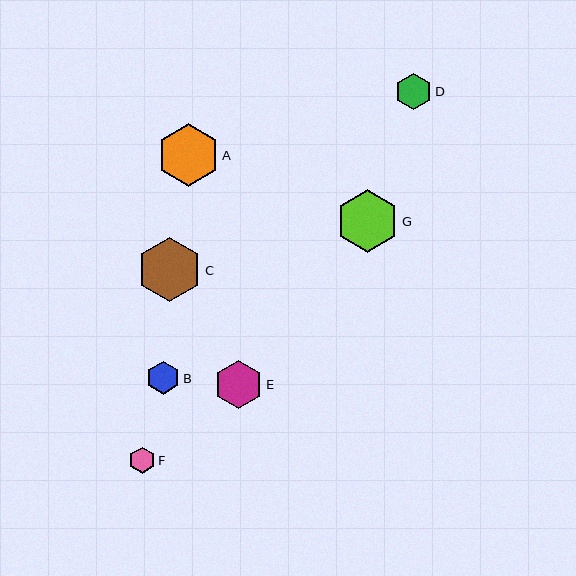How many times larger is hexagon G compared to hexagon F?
Hexagon G is approximately 2.4 times the size of hexagon F.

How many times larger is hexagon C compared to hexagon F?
Hexagon C is approximately 2.5 times the size of hexagon F.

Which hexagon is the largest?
Hexagon C is the largest with a size of approximately 64 pixels.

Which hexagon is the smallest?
Hexagon F is the smallest with a size of approximately 26 pixels.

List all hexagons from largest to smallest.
From largest to smallest: C, G, A, E, D, B, F.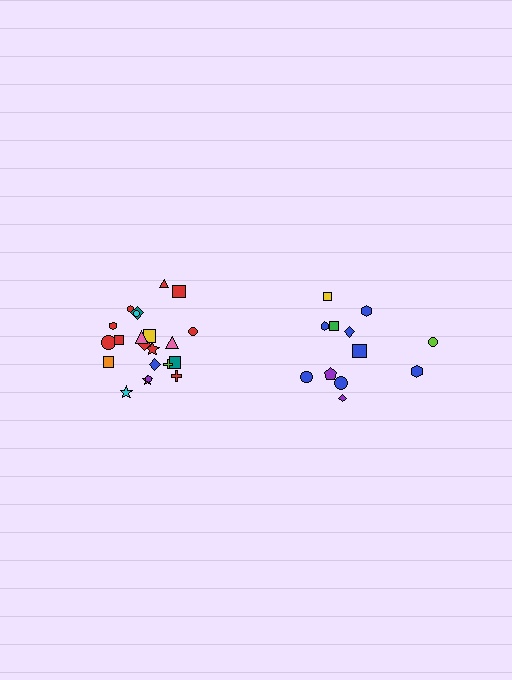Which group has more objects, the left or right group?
The left group.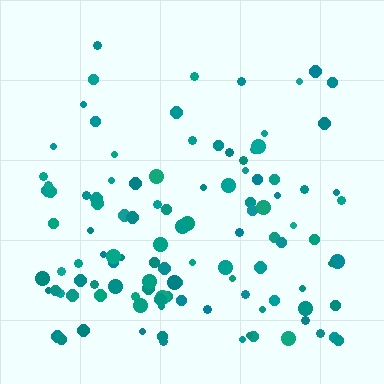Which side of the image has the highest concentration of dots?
The bottom.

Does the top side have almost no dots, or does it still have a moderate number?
Still a moderate number, just noticeably fewer than the bottom.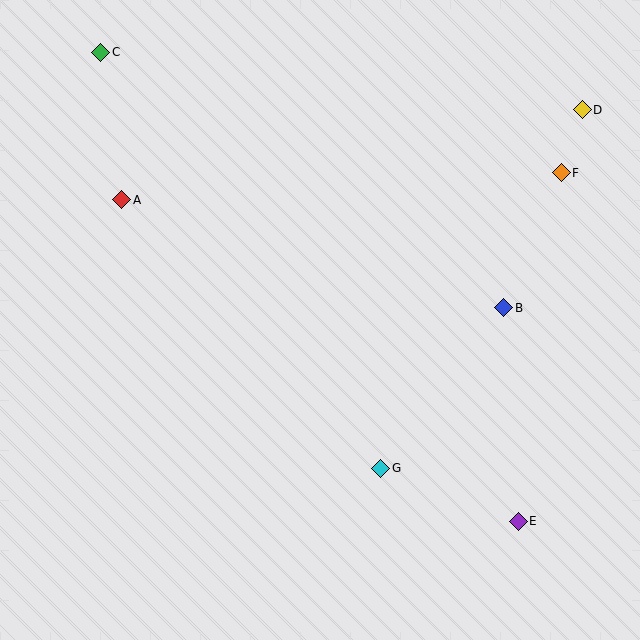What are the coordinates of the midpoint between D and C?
The midpoint between D and C is at (341, 81).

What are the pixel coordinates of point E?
Point E is at (518, 521).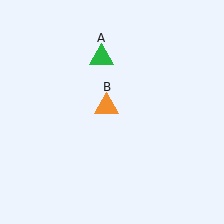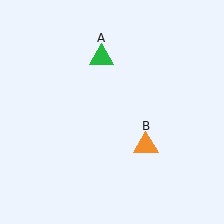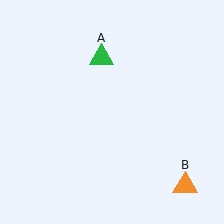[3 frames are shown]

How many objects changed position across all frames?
1 object changed position: orange triangle (object B).